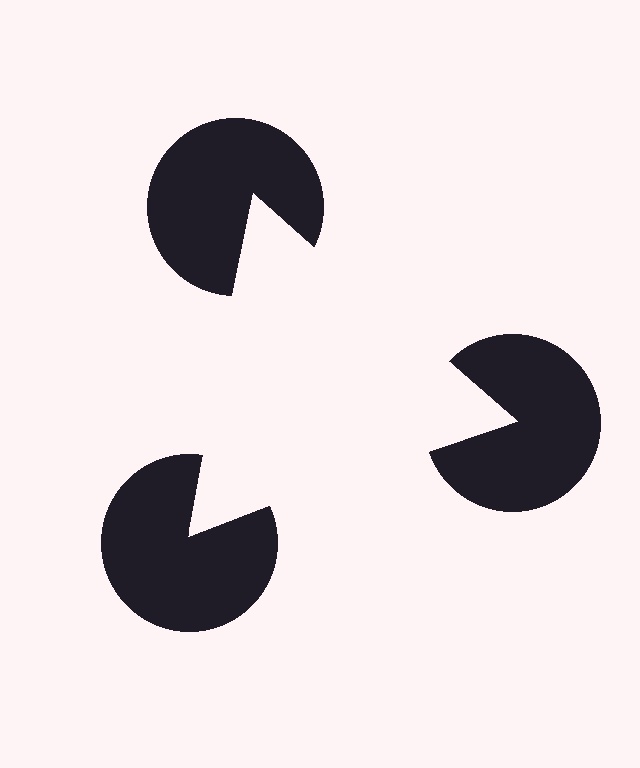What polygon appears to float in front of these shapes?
An illusory triangle — its edges are inferred from the aligned wedge cuts in the pac-man discs, not physically drawn.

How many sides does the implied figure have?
3 sides.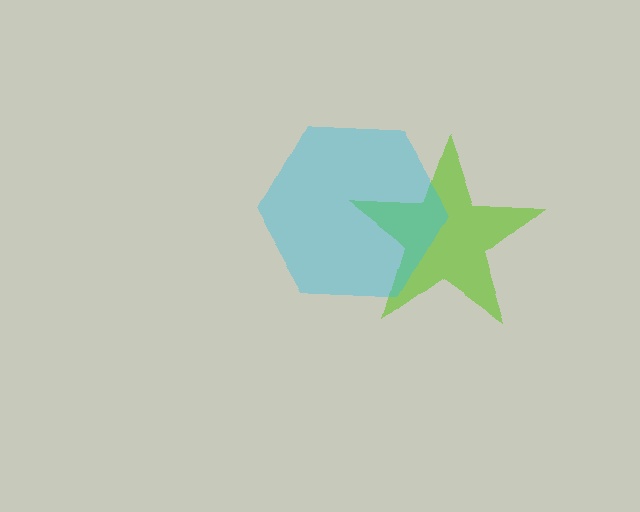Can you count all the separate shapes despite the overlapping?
Yes, there are 2 separate shapes.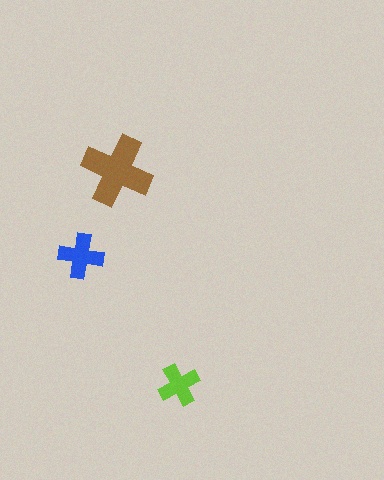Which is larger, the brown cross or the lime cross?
The brown one.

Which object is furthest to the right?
The lime cross is rightmost.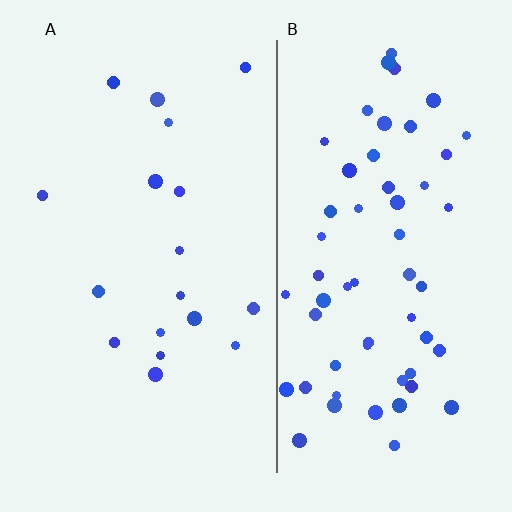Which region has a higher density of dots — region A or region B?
B (the right).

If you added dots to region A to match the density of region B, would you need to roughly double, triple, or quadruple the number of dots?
Approximately triple.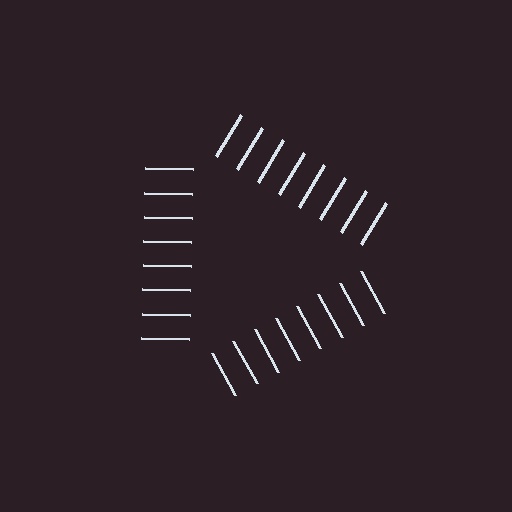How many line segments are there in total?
24 — 8 along each of the 3 edges.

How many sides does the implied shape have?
3 sides — the line-ends trace a triangle.